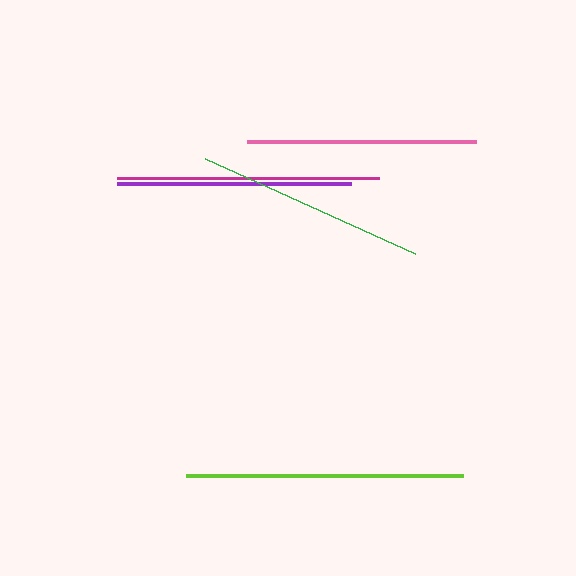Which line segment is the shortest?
The pink line is the shortest at approximately 229 pixels.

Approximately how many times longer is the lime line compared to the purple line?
The lime line is approximately 1.2 times the length of the purple line.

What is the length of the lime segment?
The lime segment is approximately 277 pixels long.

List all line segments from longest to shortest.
From longest to shortest: lime, magenta, purple, green, pink.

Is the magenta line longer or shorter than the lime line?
The lime line is longer than the magenta line.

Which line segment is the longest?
The lime line is the longest at approximately 277 pixels.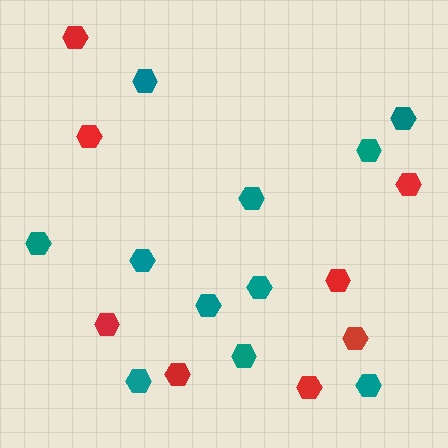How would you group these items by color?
There are 2 groups: one group of red hexagons (8) and one group of teal hexagons (11).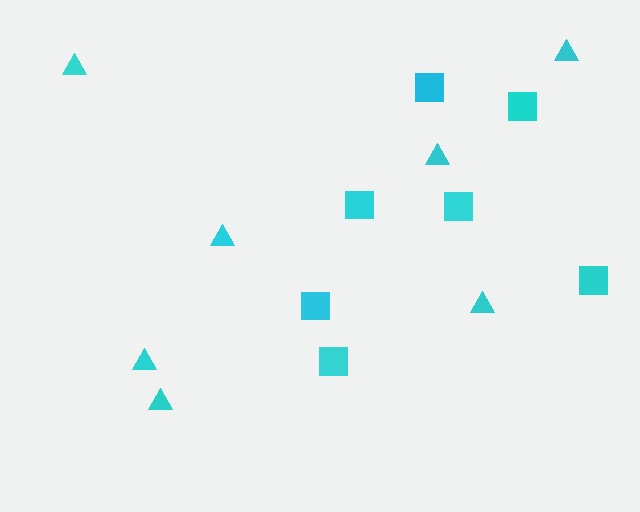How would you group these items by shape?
There are 2 groups: one group of squares (7) and one group of triangles (7).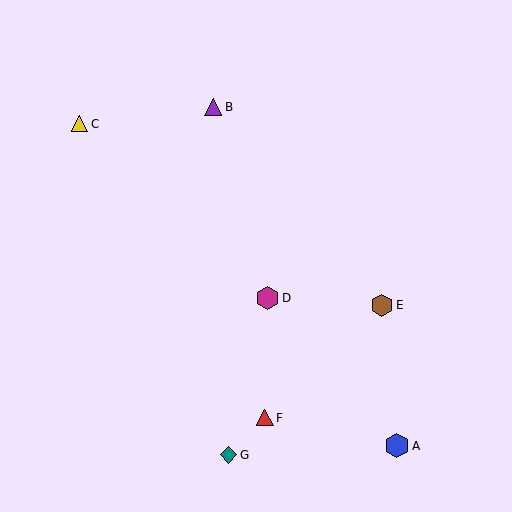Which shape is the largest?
The blue hexagon (labeled A) is the largest.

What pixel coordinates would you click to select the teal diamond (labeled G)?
Click at (228, 455) to select the teal diamond G.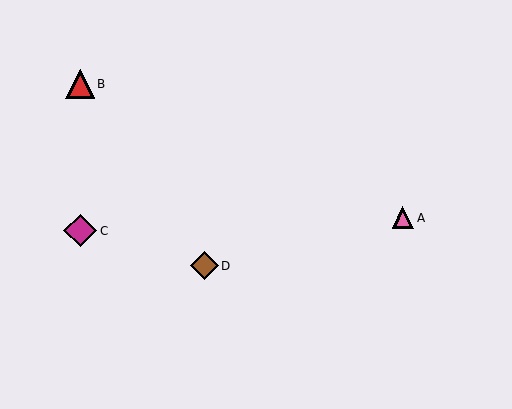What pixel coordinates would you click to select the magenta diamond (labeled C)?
Click at (80, 231) to select the magenta diamond C.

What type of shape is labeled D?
Shape D is a brown diamond.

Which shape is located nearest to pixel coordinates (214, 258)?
The brown diamond (labeled D) at (204, 266) is nearest to that location.